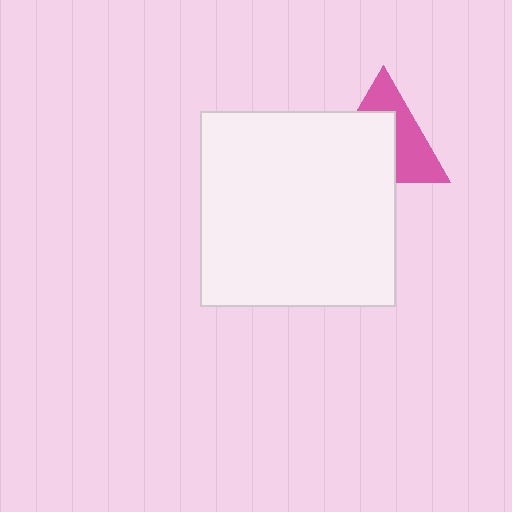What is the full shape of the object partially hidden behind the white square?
The partially hidden object is a pink triangle.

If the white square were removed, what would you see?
You would see the complete pink triangle.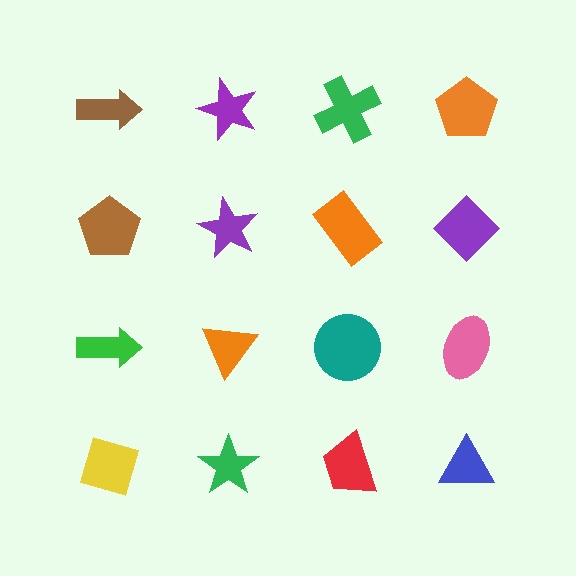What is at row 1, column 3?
A green cross.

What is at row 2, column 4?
A purple diamond.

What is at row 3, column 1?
A green arrow.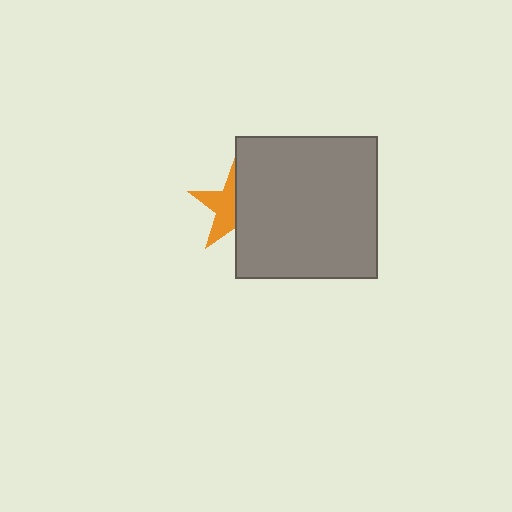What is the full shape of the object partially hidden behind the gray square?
The partially hidden object is an orange star.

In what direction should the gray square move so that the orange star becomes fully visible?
The gray square should move right. That is the shortest direction to clear the overlap and leave the orange star fully visible.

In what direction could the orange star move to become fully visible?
The orange star could move left. That would shift it out from behind the gray square entirely.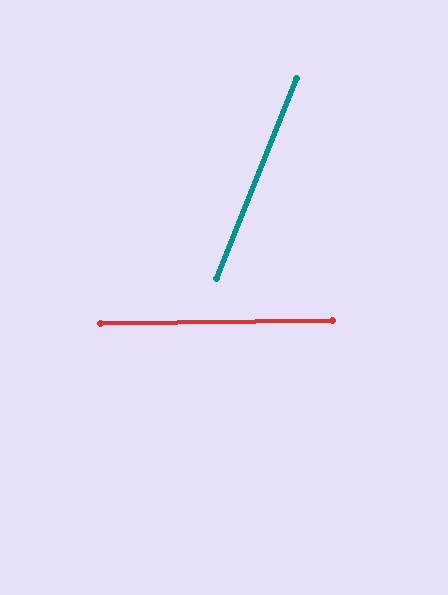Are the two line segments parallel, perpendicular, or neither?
Neither parallel nor perpendicular — they differ by about 67°.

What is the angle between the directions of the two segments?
Approximately 67 degrees.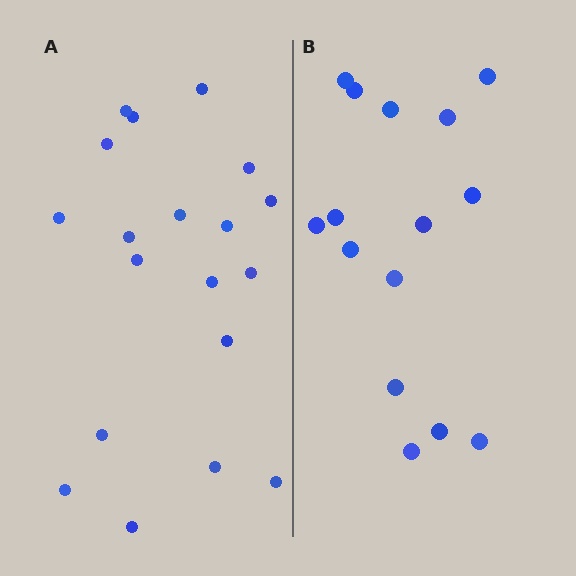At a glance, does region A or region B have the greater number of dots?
Region A (the left region) has more dots.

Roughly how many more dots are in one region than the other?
Region A has about 4 more dots than region B.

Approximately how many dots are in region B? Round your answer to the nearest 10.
About 20 dots. (The exact count is 15, which rounds to 20.)